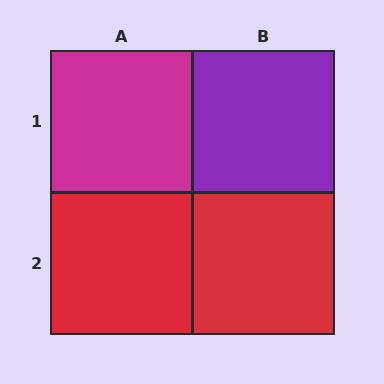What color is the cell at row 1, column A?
Magenta.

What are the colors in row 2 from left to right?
Red, red.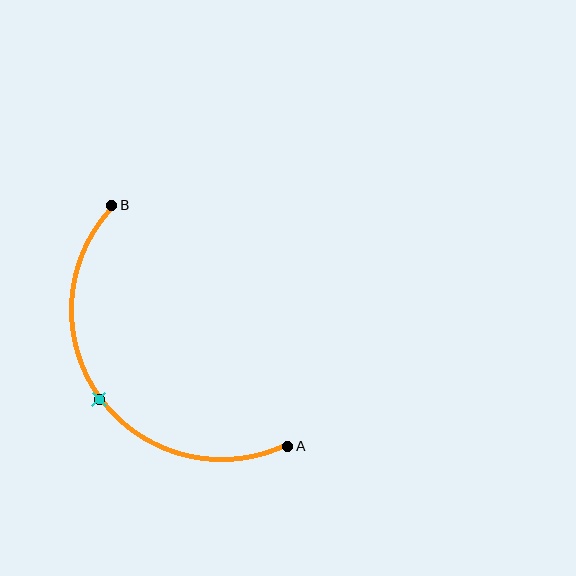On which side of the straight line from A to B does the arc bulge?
The arc bulges below and to the left of the straight line connecting A and B.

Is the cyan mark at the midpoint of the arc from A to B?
Yes. The cyan mark lies on the arc at equal arc-length from both A and B — it is the arc midpoint.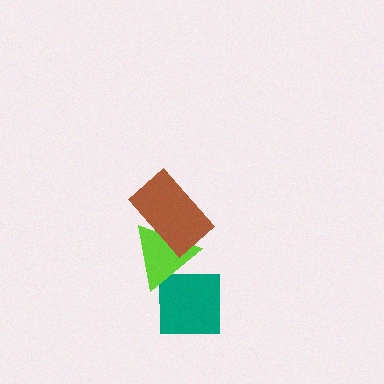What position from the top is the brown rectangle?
The brown rectangle is 1st from the top.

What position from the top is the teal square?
The teal square is 3rd from the top.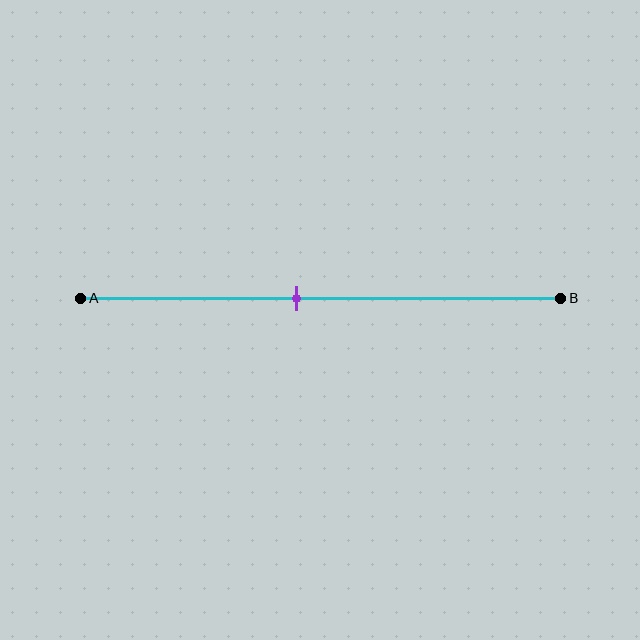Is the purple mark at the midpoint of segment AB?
No, the mark is at about 45% from A, not at the 50% midpoint.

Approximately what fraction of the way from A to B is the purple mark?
The purple mark is approximately 45% of the way from A to B.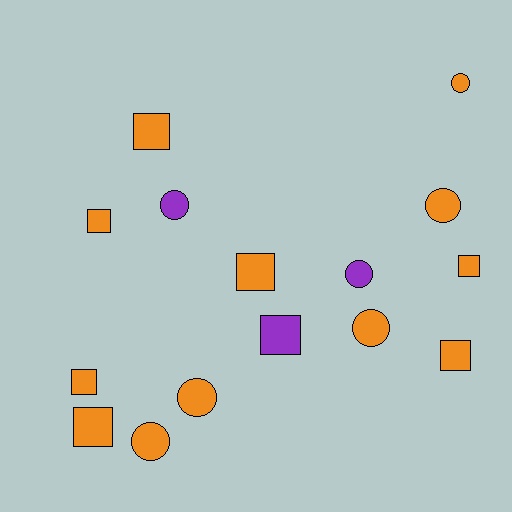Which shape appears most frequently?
Square, with 8 objects.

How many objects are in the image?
There are 15 objects.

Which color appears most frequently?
Orange, with 12 objects.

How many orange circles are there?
There are 5 orange circles.